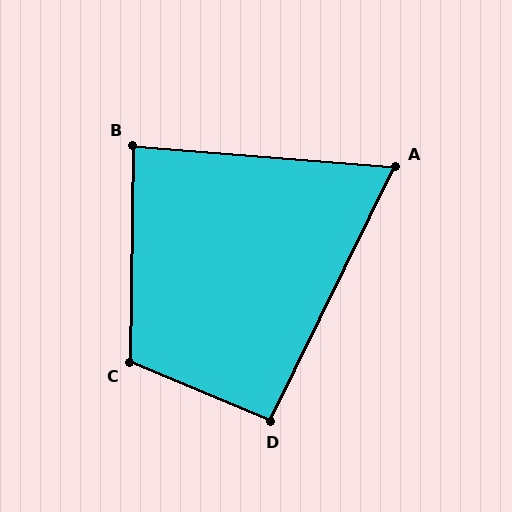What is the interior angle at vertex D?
Approximately 94 degrees (approximately right).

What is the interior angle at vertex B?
Approximately 86 degrees (approximately right).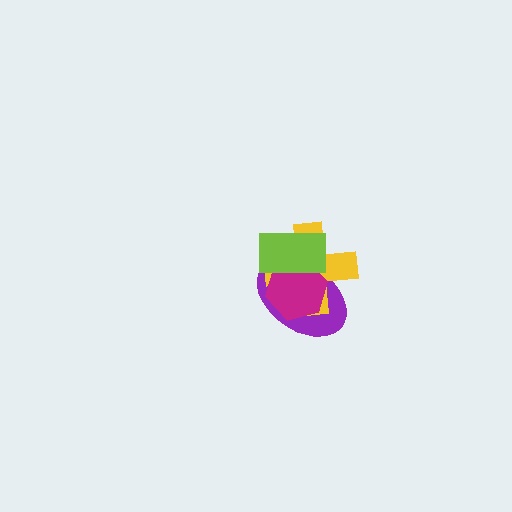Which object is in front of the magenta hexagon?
The lime rectangle is in front of the magenta hexagon.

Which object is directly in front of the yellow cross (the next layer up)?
The magenta hexagon is directly in front of the yellow cross.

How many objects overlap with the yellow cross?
3 objects overlap with the yellow cross.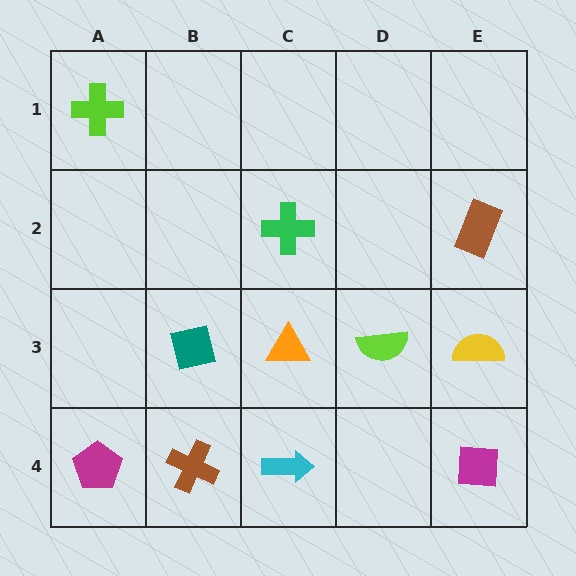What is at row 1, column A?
A lime cross.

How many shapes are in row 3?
4 shapes.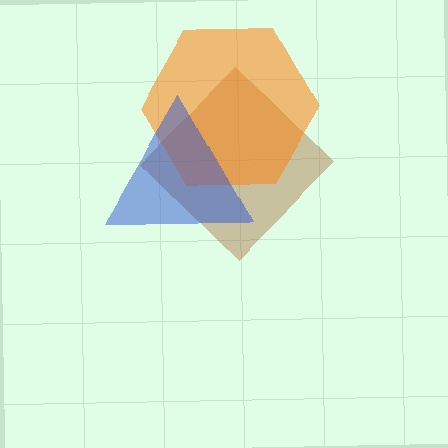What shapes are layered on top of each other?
The layered shapes are: a brown diamond, an orange hexagon, a blue triangle.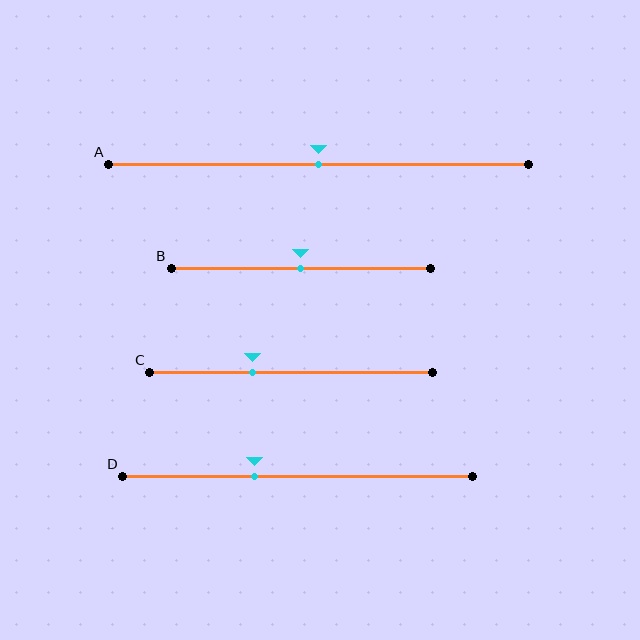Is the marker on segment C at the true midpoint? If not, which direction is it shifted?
No, the marker on segment C is shifted to the left by about 14% of the segment length.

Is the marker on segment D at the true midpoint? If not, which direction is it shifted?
No, the marker on segment D is shifted to the left by about 12% of the segment length.